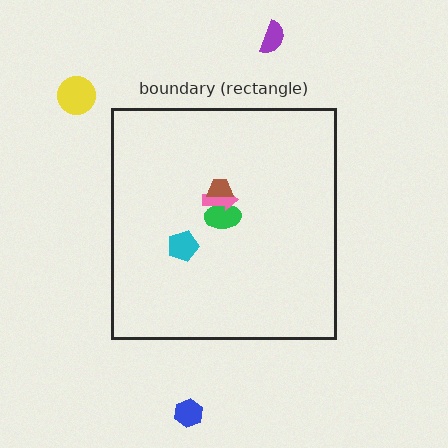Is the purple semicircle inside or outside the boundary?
Outside.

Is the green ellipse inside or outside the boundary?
Inside.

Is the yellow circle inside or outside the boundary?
Outside.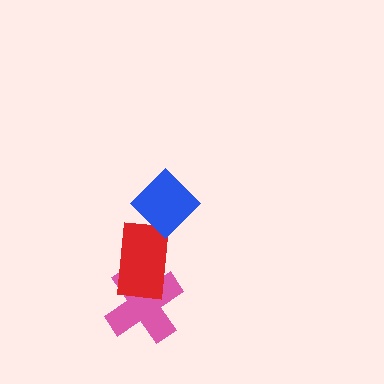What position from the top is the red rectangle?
The red rectangle is 2nd from the top.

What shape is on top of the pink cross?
The red rectangle is on top of the pink cross.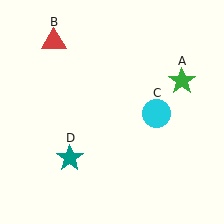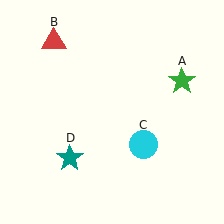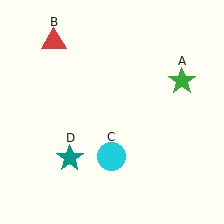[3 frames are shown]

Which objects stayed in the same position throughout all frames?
Green star (object A) and red triangle (object B) and teal star (object D) remained stationary.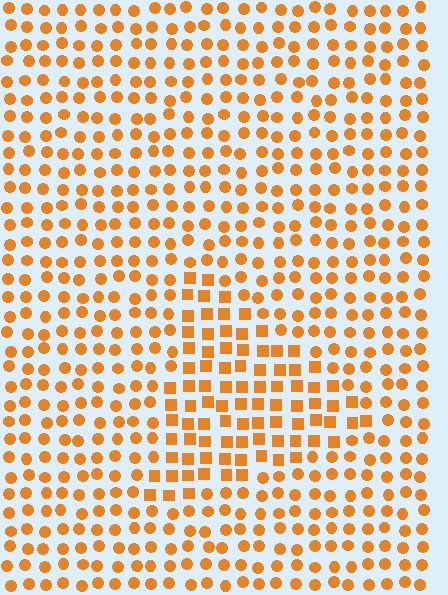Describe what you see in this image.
The image is filled with small orange elements arranged in a uniform grid. A triangle-shaped region contains squares, while the surrounding area contains circles. The boundary is defined purely by the change in element shape.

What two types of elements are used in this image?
The image uses squares inside the triangle region and circles outside it.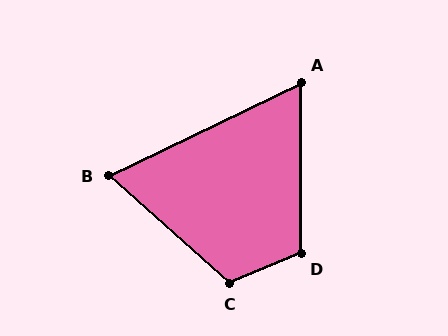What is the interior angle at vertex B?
Approximately 68 degrees (acute).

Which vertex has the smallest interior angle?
A, at approximately 64 degrees.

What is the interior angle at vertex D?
Approximately 112 degrees (obtuse).